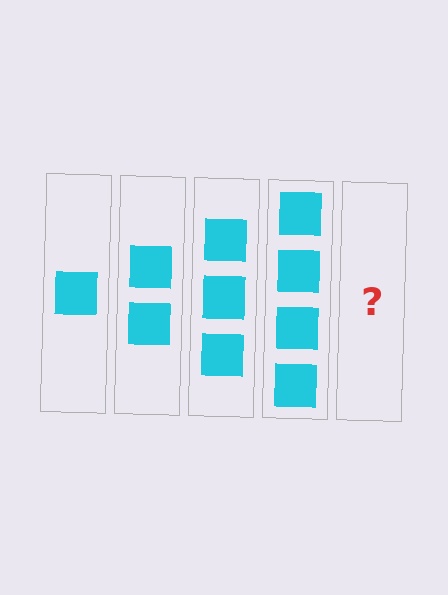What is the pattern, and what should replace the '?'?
The pattern is that each step adds one more square. The '?' should be 5 squares.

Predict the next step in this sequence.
The next step is 5 squares.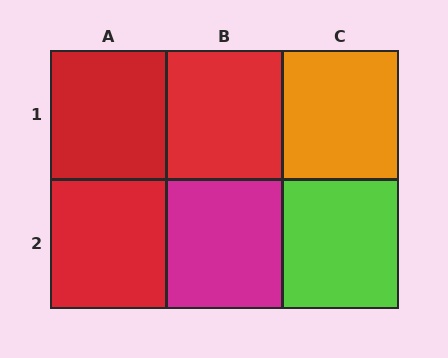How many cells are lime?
1 cell is lime.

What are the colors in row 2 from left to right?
Red, magenta, lime.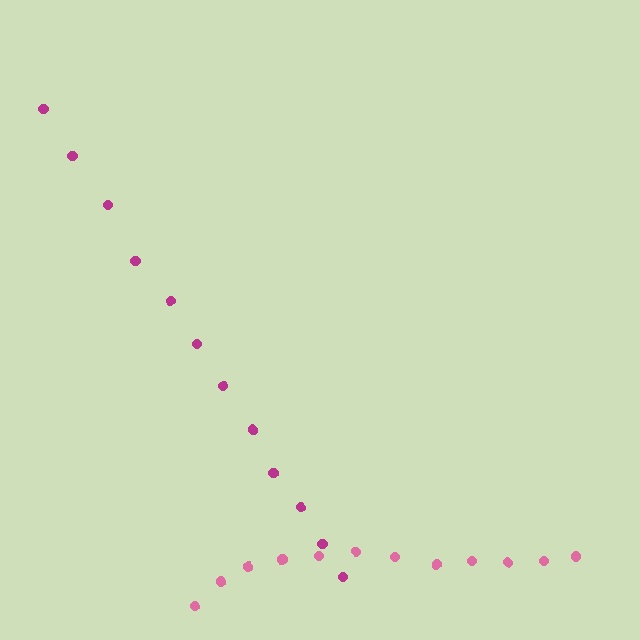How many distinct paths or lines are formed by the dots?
There are 2 distinct paths.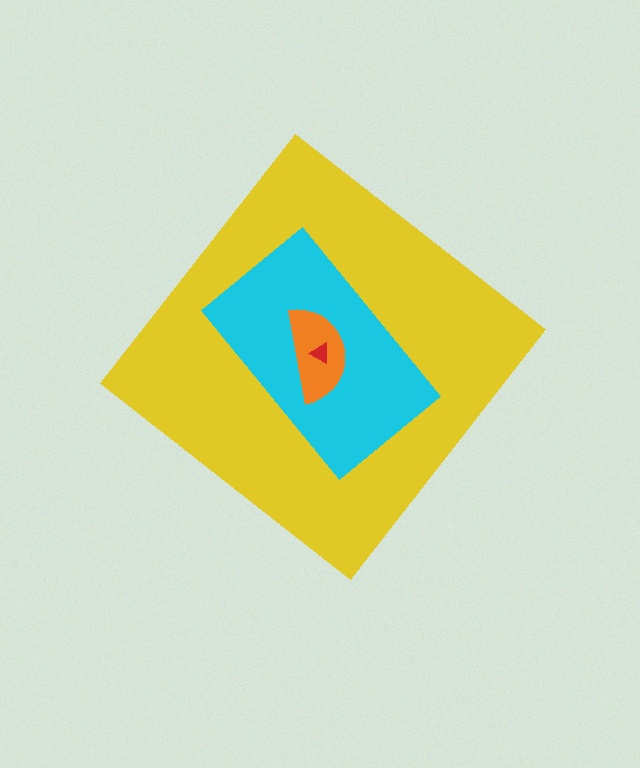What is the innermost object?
The red triangle.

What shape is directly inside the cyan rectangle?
The orange semicircle.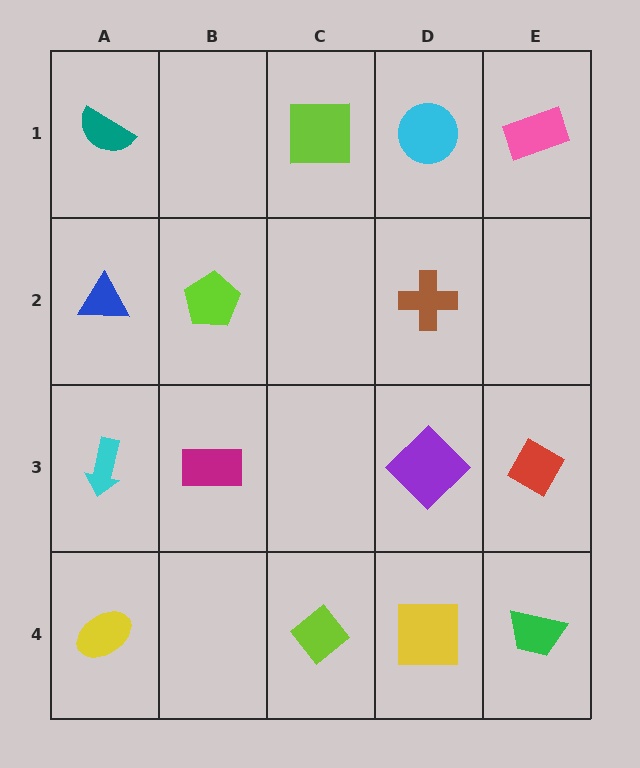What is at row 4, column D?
A yellow square.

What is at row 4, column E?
A green trapezoid.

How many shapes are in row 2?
3 shapes.